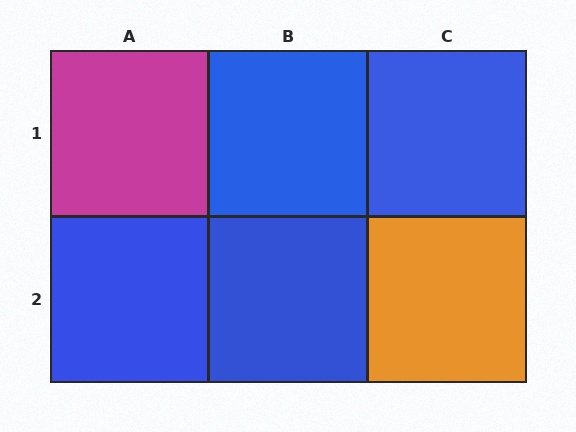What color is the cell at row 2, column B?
Blue.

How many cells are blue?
4 cells are blue.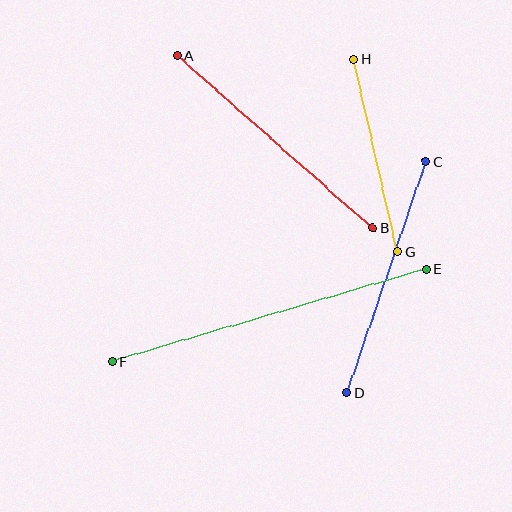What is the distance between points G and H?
The distance is approximately 197 pixels.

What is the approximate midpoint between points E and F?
The midpoint is at approximately (269, 315) pixels.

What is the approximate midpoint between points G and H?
The midpoint is at approximately (376, 156) pixels.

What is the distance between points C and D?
The distance is approximately 245 pixels.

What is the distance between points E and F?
The distance is approximately 328 pixels.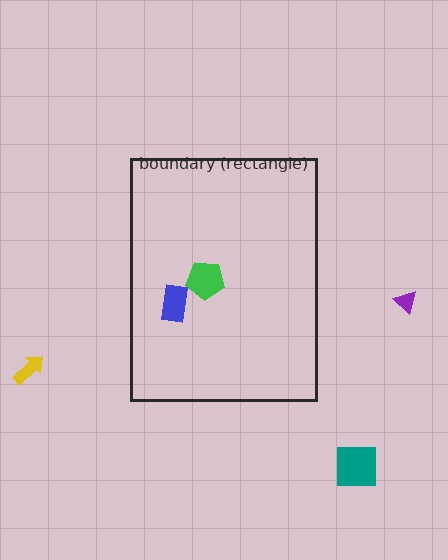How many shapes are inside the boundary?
2 inside, 3 outside.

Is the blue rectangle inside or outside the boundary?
Inside.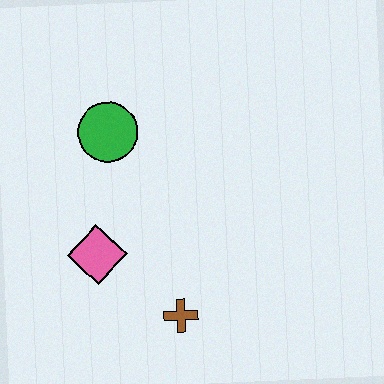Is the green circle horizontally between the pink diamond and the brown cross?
Yes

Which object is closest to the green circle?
The pink diamond is closest to the green circle.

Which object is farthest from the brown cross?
The green circle is farthest from the brown cross.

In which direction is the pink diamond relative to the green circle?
The pink diamond is below the green circle.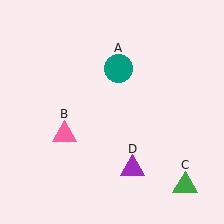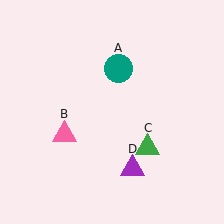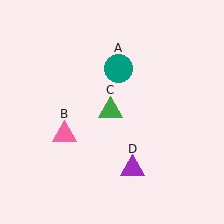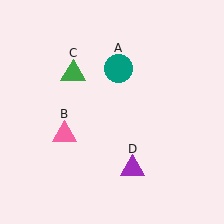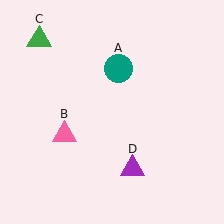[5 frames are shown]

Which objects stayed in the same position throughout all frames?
Teal circle (object A) and pink triangle (object B) and purple triangle (object D) remained stationary.